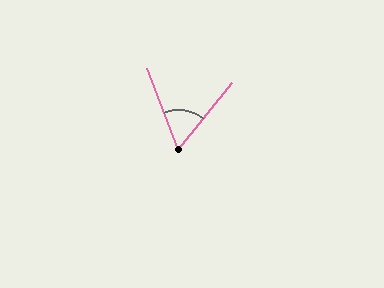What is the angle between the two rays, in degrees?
Approximately 60 degrees.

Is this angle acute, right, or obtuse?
It is acute.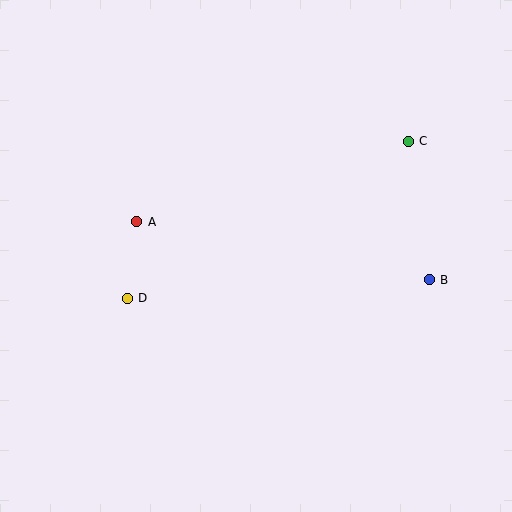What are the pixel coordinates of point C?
Point C is at (408, 141).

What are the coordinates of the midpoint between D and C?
The midpoint between D and C is at (268, 220).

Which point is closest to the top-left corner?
Point A is closest to the top-left corner.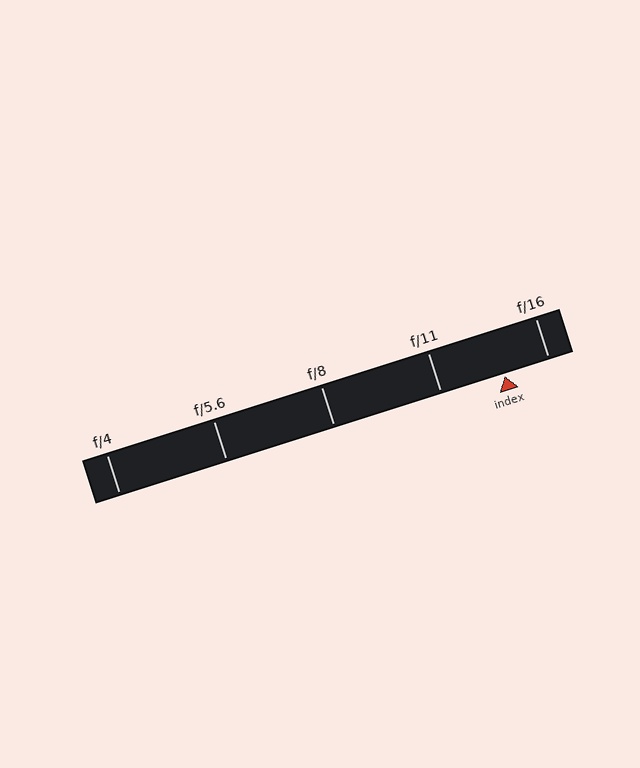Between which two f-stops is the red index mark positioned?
The index mark is between f/11 and f/16.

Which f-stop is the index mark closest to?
The index mark is closest to f/16.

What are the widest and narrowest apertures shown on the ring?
The widest aperture shown is f/4 and the narrowest is f/16.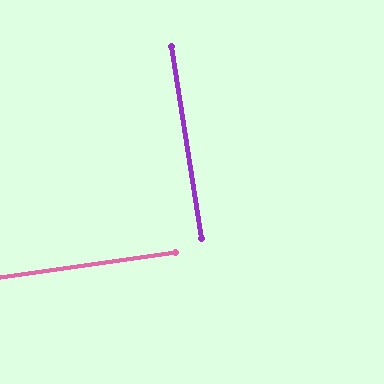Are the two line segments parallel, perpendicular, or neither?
Perpendicular — they meet at approximately 89°.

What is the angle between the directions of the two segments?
Approximately 89 degrees.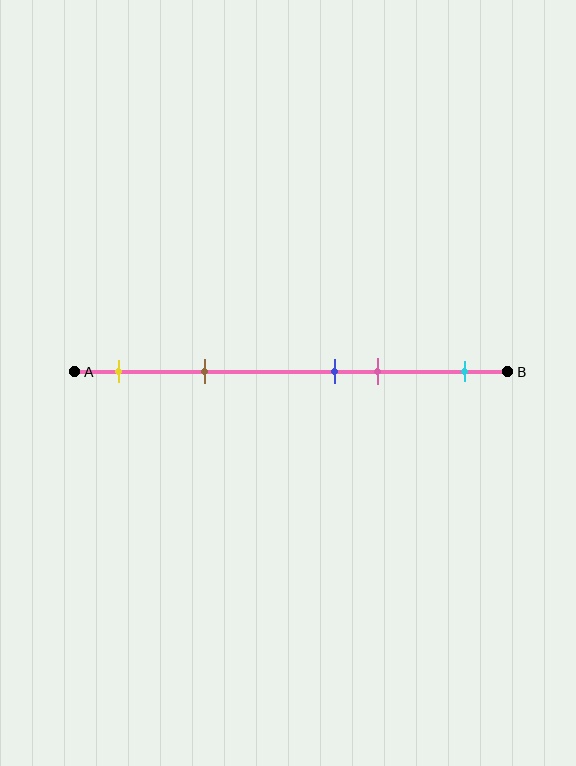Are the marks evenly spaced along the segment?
No, the marks are not evenly spaced.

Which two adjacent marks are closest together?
The blue and pink marks are the closest adjacent pair.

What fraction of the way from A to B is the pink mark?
The pink mark is approximately 70% (0.7) of the way from A to B.